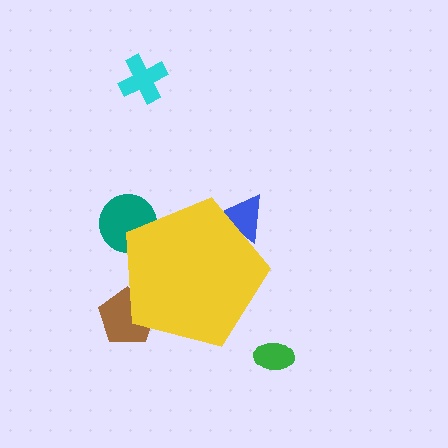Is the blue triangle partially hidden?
Yes, the blue triangle is partially hidden behind the yellow pentagon.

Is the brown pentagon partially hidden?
Yes, the brown pentagon is partially hidden behind the yellow pentagon.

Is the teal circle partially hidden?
Yes, the teal circle is partially hidden behind the yellow pentagon.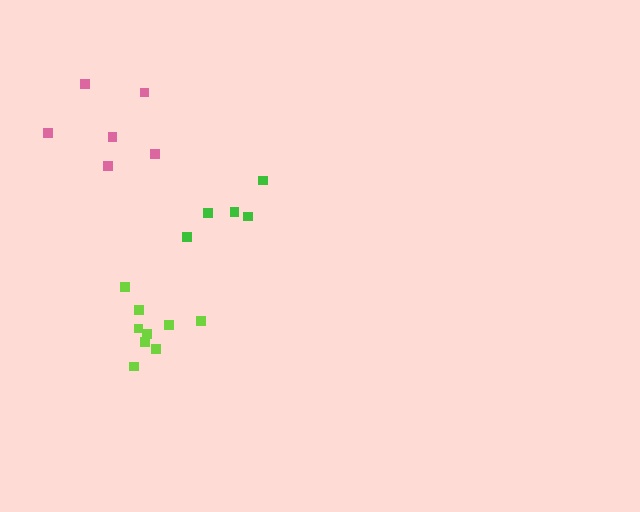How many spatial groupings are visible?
There are 3 spatial groupings.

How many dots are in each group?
Group 1: 9 dots, Group 2: 5 dots, Group 3: 6 dots (20 total).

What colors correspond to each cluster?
The clusters are colored: lime, green, pink.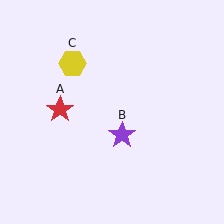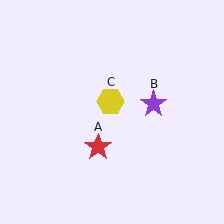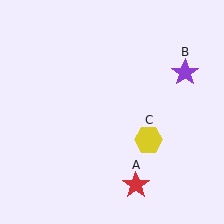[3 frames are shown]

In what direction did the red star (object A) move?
The red star (object A) moved down and to the right.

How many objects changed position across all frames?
3 objects changed position: red star (object A), purple star (object B), yellow hexagon (object C).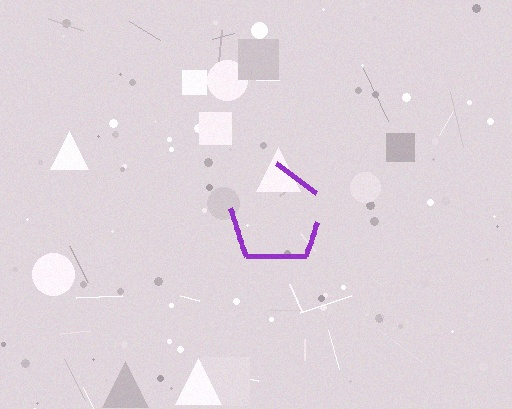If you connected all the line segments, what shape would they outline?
They would outline a pentagon.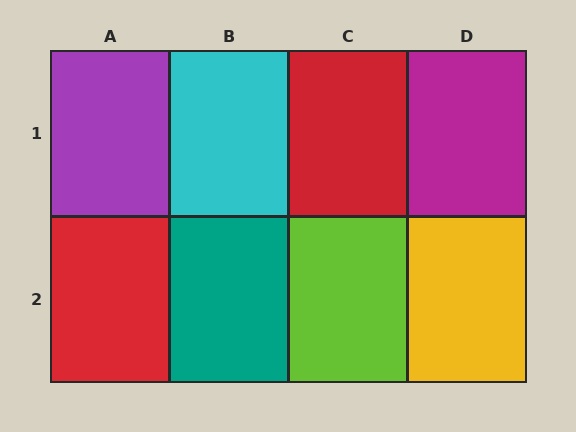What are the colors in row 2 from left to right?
Red, teal, lime, yellow.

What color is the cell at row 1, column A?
Purple.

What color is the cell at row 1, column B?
Cyan.